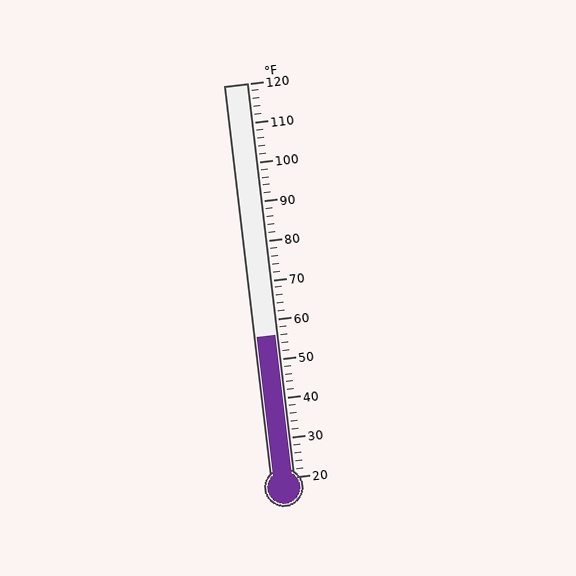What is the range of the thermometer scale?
The thermometer scale ranges from 20°F to 120°F.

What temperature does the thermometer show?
The thermometer shows approximately 56°F.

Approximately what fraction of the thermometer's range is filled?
The thermometer is filled to approximately 35% of its range.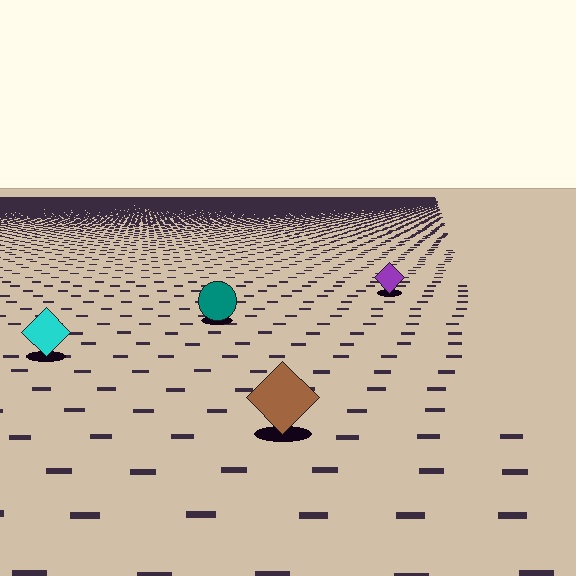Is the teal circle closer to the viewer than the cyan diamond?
No. The cyan diamond is closer — you can tell from the texture gradient: the ground texture is coarser near it.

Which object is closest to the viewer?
The brown diamond is closest. The texture marks near it are larger and more spread out.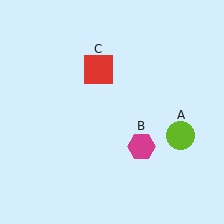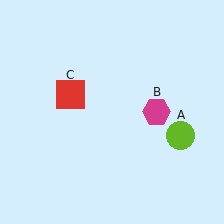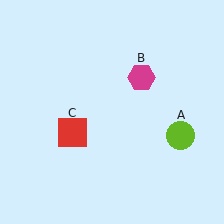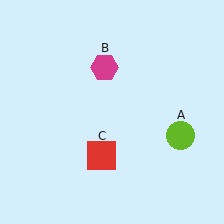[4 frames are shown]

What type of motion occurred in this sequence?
The magenta hexagon (object B), red square (object C) rotated counterclockwise around the center of the scene.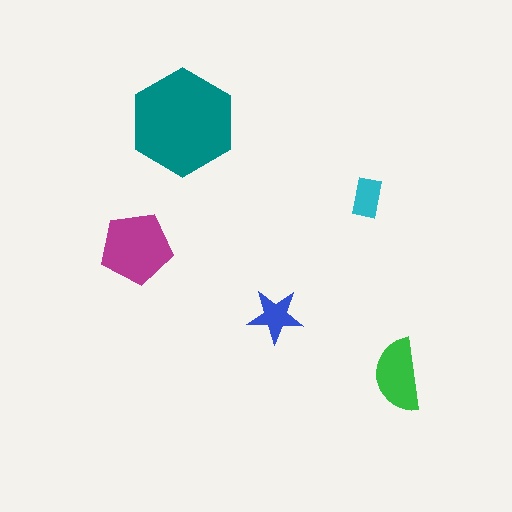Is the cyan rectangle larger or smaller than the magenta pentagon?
Smaller.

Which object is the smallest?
The cyan rectangle.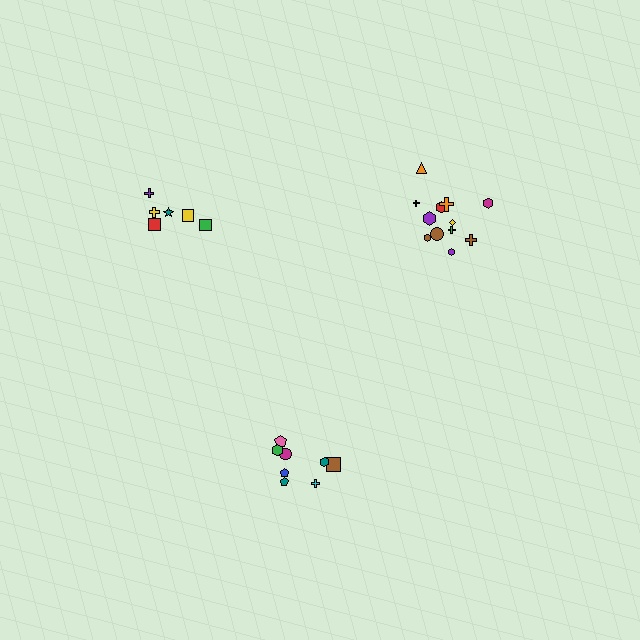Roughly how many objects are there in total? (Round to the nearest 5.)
Roughly 25 objects in total.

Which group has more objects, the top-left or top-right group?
The top-right group.